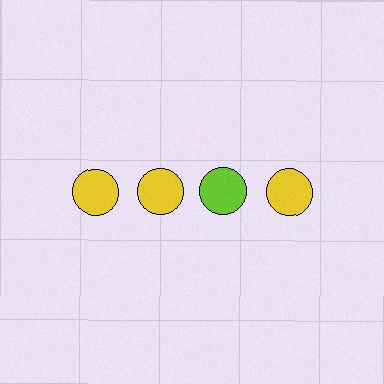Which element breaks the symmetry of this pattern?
The lime circle in the top row, center column breaks the symmetry. All other shapes are yellow circles.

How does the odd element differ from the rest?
It has a different color: lime instead of yellow.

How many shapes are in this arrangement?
There are 4 shapes arranged in a grid pattern.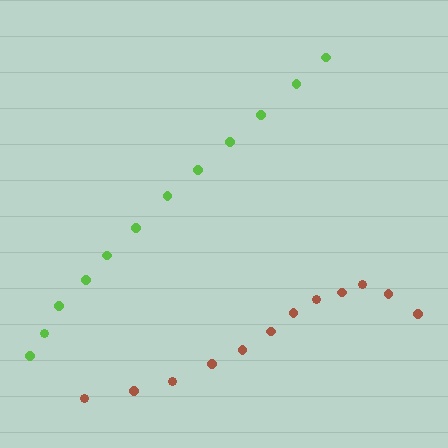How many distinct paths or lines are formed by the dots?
There are 2 distinct paths.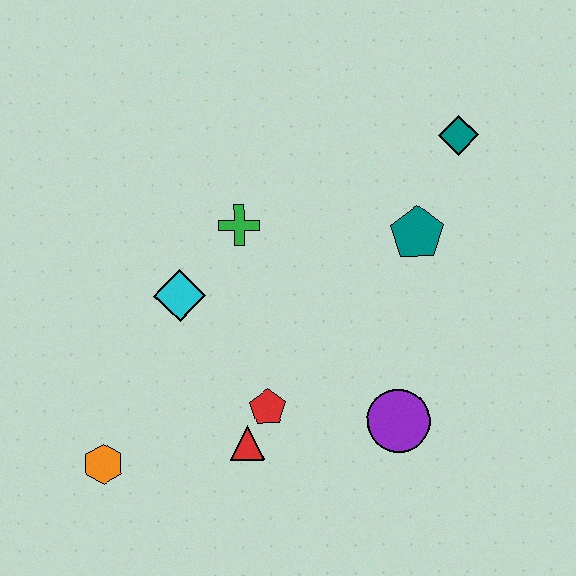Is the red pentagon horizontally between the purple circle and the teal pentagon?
No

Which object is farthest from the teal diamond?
The orange hexagon is farthest from the teal diamond.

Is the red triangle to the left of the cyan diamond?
No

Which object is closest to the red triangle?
The red pentagon is closest to the red triangle.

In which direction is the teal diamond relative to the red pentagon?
The teal diamond is above the red pentagon.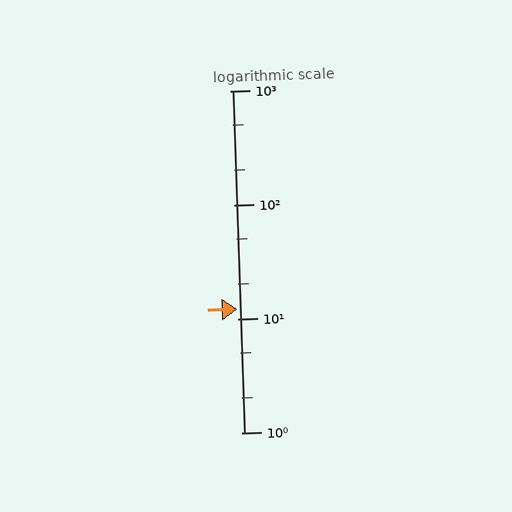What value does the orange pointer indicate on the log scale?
The pointer indicates approximately 12.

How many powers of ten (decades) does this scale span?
The scale spans 3 decades, from 1 to 1000.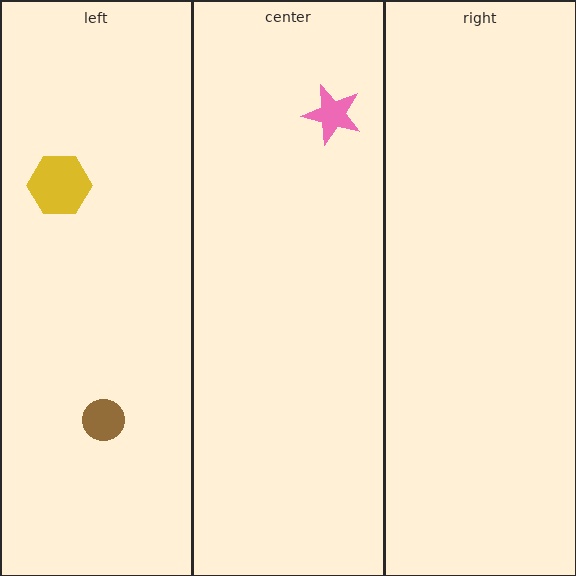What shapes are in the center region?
The pink star.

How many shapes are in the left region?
2.